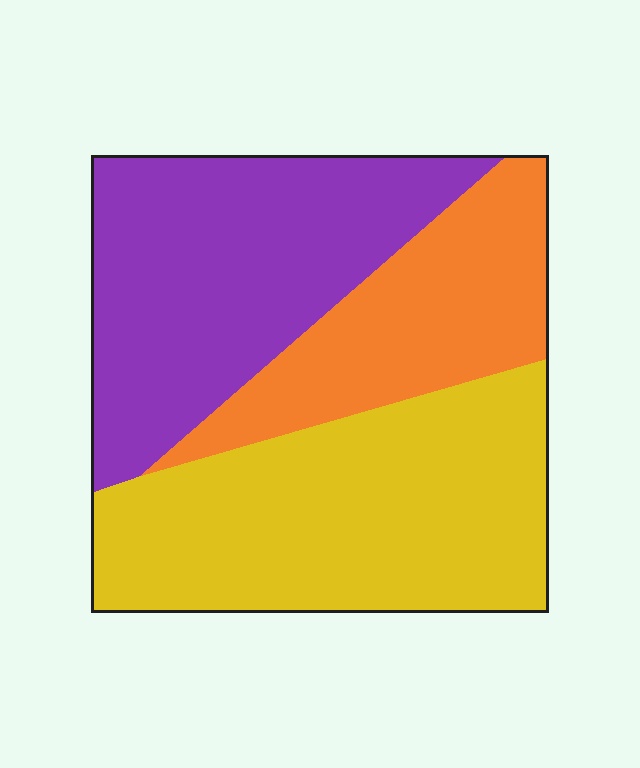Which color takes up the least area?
Orange, at roughly 25%.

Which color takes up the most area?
Yellow, at roughly 40%.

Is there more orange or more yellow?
Yellow.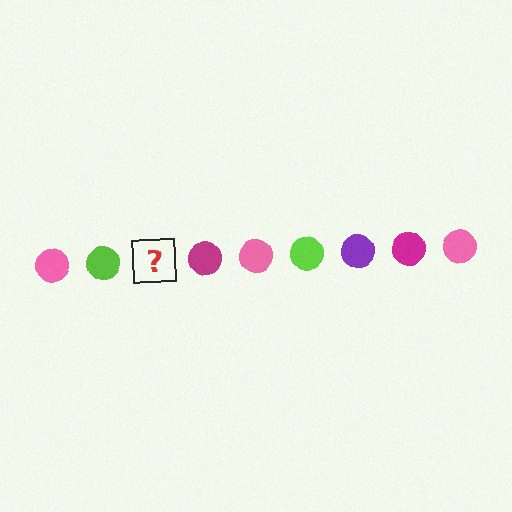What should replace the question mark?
The question mark should be replaced with a purple circle.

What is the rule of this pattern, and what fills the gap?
The rule is that the pattern cycles through pink, lime, purple, magenta circles. The gap should be filled with a purple circle.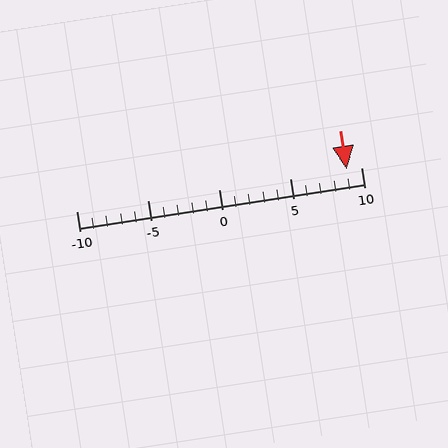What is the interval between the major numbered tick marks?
The major tick marks are spaced 5 units apart.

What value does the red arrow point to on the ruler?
The red arrow points to approximately 9.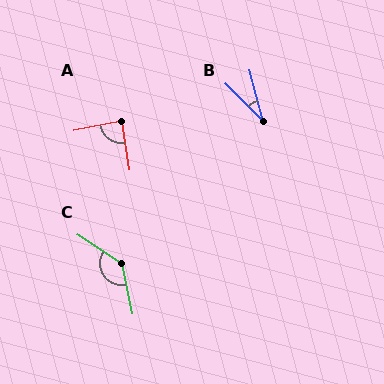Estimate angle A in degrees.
Approximately 89 degrees.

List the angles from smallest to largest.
B (30°), A (89°), C (135°).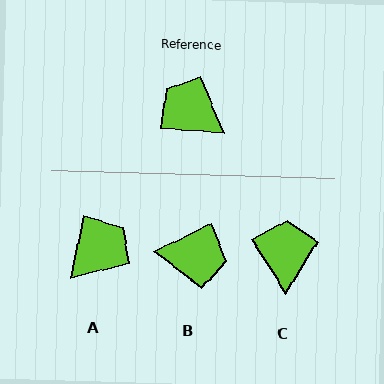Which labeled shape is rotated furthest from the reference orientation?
B, about 150 degrees away.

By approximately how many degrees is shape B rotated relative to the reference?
Approximately 150 degrees clockwise.